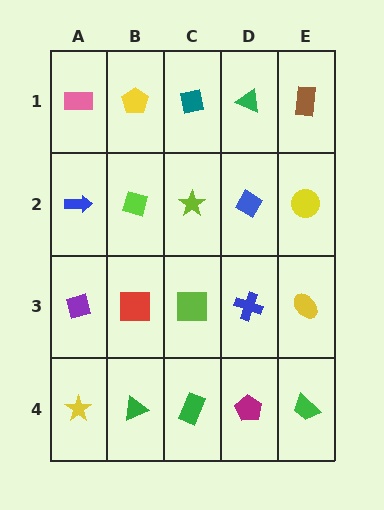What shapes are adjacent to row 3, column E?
A yellow circle (row 2, column E), a green trapezoid (row 4, column E), a blue cross (row 3, column D).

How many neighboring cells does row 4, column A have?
2.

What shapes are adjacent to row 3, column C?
A lime star (row 2, column C), a green rectangle (row 4, column C), a red square (row 3, column B), a blue cross (row 3, column D).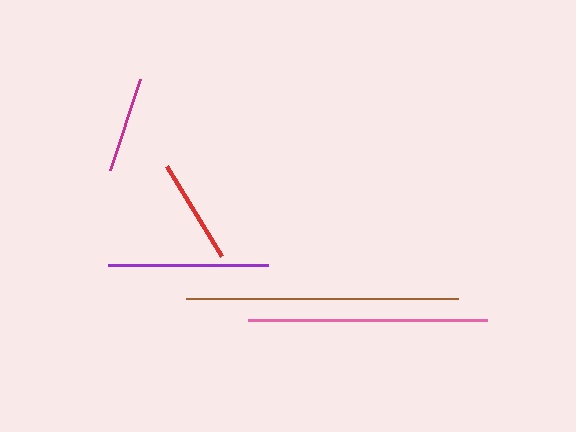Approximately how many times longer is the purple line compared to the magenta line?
The purple line is approximately 1.7 times the length of the magenta line.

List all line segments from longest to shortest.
From longest to shortest: brown, pink, purple, red, magenta.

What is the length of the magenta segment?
The magenta segment is approximately 95 pixels long.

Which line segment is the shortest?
The magenta line is the shortest at approximately 95 pixels.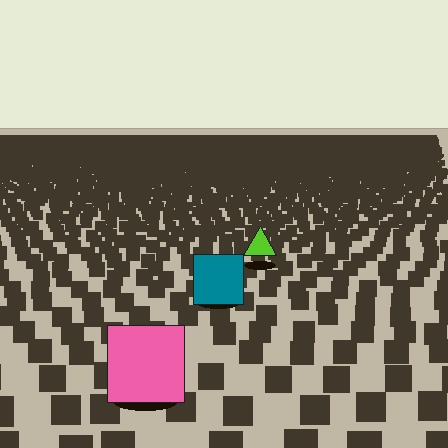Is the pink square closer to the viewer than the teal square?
Yes. The pink square is closer — you can tell from the texture gradient: the ground texture is coarser near it.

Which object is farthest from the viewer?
The lime triangle is farthest from the viewer. It appears smaller and the ground texture around it is denser.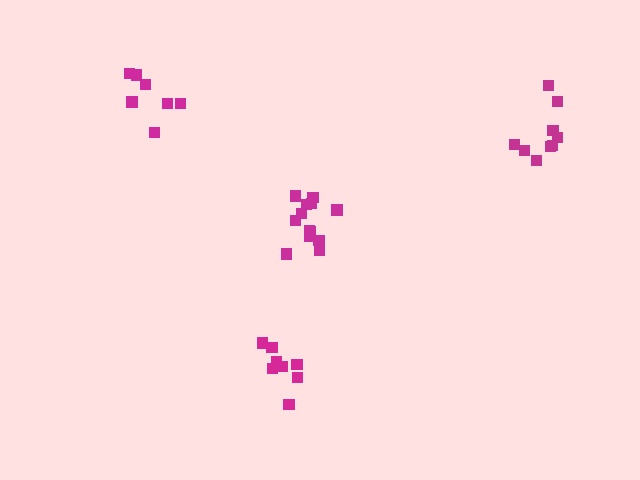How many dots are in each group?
Group 1: 7 dots, Group 2: 13 dots, Group 3: 9 dots, Group 4: 10 dots (39 total).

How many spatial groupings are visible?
There are 4 spatial groupings.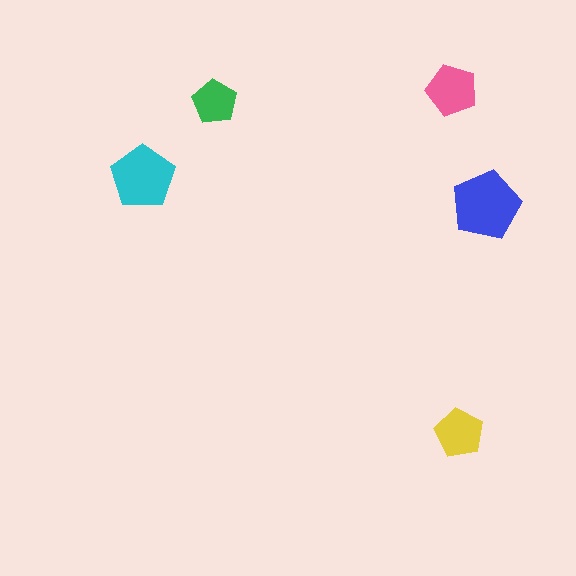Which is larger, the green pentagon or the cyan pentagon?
The cyan one.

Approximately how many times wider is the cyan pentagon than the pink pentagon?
About 1.5 times wider.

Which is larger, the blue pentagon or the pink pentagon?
The blue one.